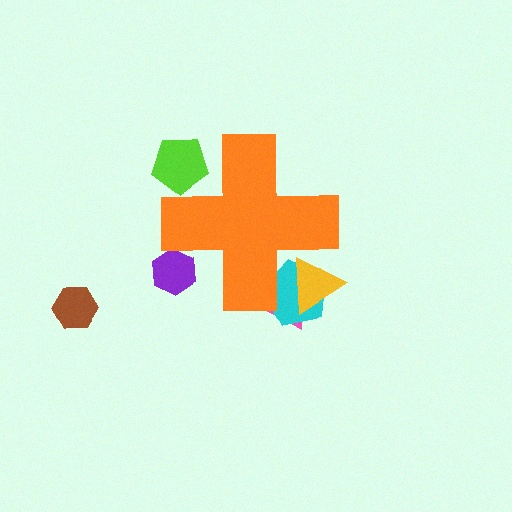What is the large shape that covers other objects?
An orange cross.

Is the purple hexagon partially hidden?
Yes, the purple hexagon is partially hidden behind the orange cross.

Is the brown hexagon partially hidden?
No, the brown hexagon is fully visible.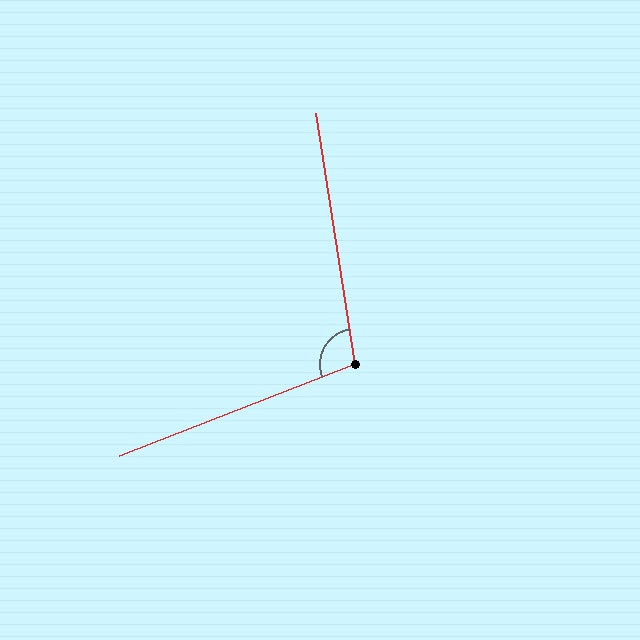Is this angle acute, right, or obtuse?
It is obtuse.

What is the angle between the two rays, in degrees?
Approximately 102 degrees.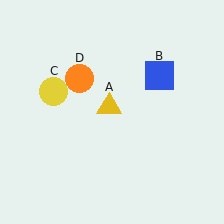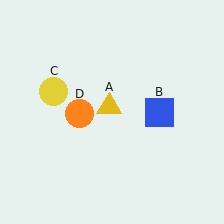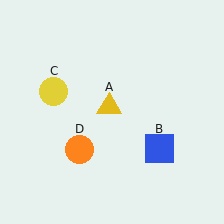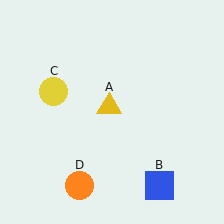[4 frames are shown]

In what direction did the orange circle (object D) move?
The orange circle (object D) moved down.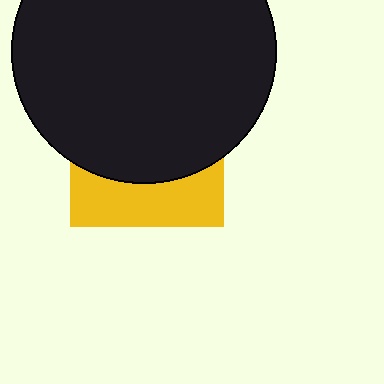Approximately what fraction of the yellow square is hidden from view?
Roughly 67% of the yellow square is hidden behind the black circle.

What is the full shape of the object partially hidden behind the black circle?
The partially hidden object is a yellow square.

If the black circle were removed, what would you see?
You would see the complete yellow square.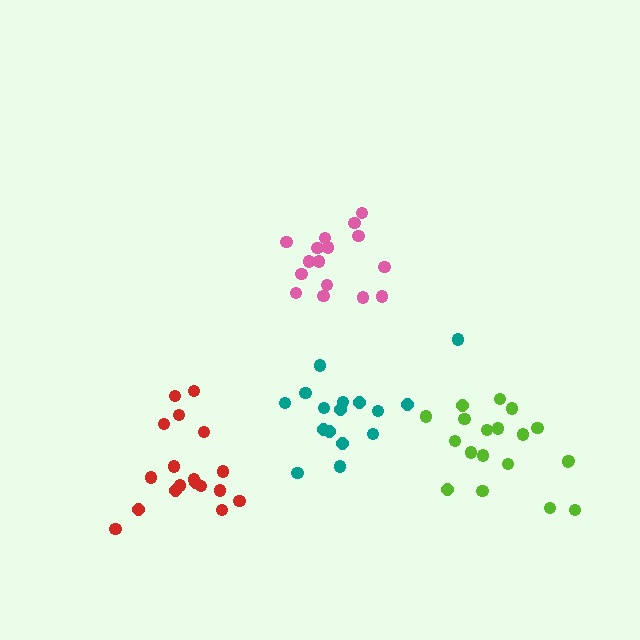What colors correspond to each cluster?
The clusters are colored: pink, red, teal, lime.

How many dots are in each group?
Group 1: 16 dots, Group 2: 18 dots, Group 3: 16 dots, Group 4: 19 dots (69 total).